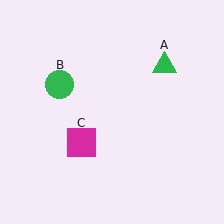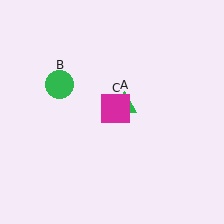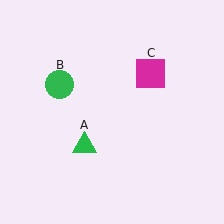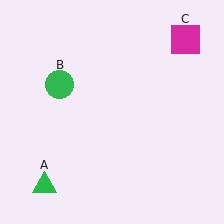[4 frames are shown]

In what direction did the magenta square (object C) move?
The magenta square (object C) moved up and to the right.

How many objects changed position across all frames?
2 objects changed position: green triangle (object A), magenta square (object C).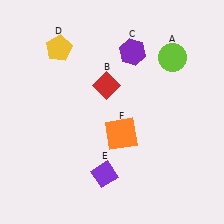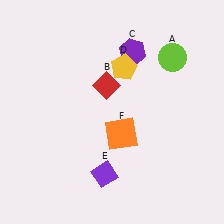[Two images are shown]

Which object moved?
The yellow pentagon (D) moved right.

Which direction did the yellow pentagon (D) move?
The yellow pentagon (D) moved right.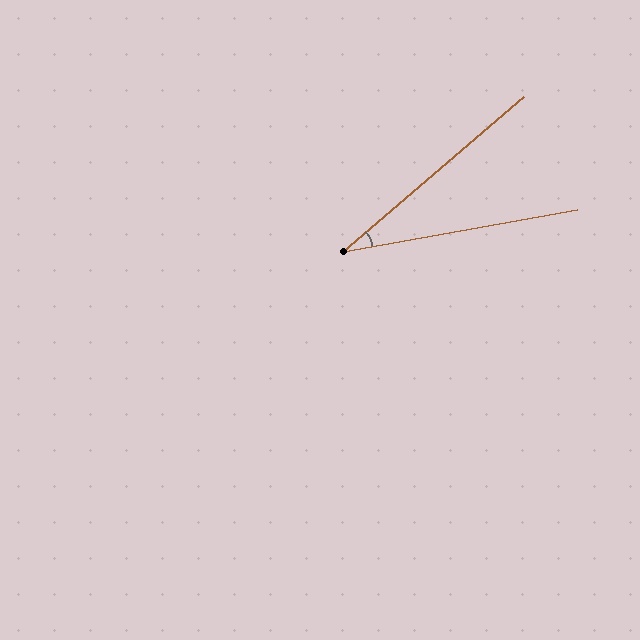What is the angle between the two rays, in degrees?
Approximately 31 degrees.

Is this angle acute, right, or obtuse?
It is acute.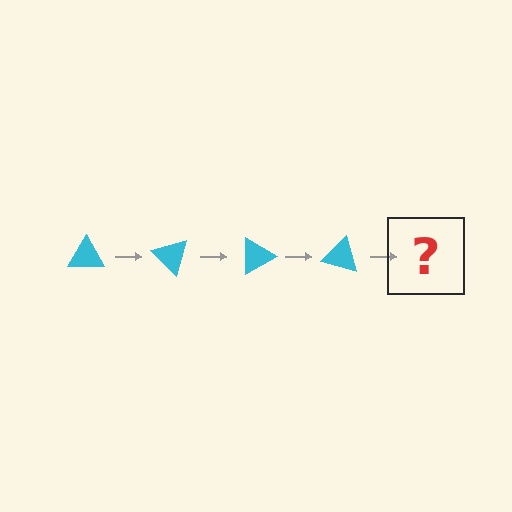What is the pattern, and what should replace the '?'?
The pattern is that the triangle rotates 45 degrees each step. The '?' should be a cyan triangle rotated 180 degrees.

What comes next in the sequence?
The next element should be a cyan triangle rotated 180 degrees.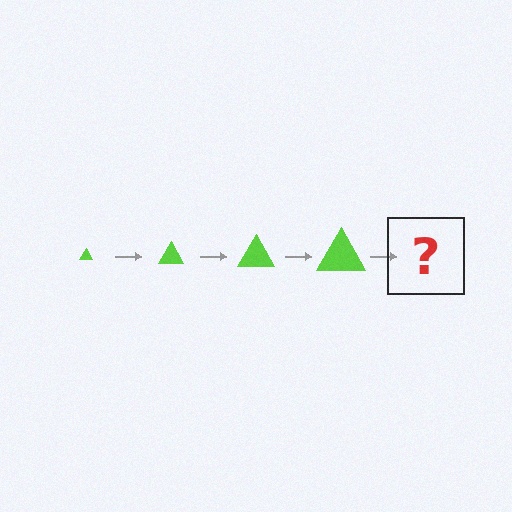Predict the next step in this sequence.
The next step is a lime triangle, larger than the previous one.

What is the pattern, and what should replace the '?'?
The pattern is that the triangle gets progressively larger each step. The '?' should be a lime triangle, larger than the previous one.